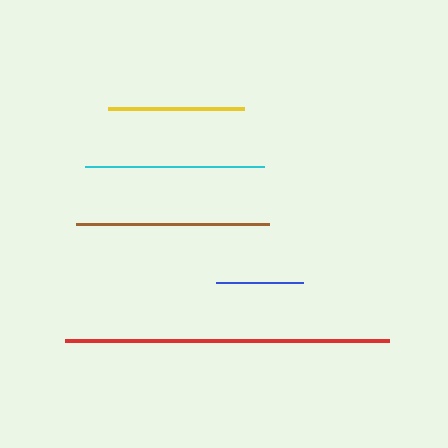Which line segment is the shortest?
The blue line is the shortest at approximately 87 pixels.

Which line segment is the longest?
The red line is the longest at approximately 324 pixels.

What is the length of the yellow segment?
The yellow segment is approximately 135 pixels long.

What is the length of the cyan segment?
The cyan segment is approximately 179 pixels long.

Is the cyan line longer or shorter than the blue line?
The cyan line is longer than the blue line.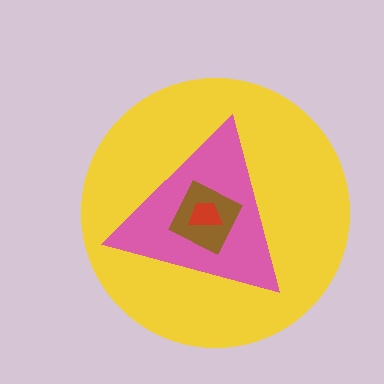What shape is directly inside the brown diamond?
The red trapezoid.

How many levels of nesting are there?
4.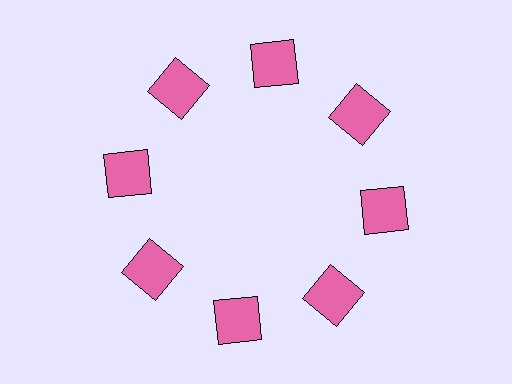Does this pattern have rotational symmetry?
Yes, this pattern has 8-fold rotational symmetry. It looks the same after rotating 45 degrees around the center.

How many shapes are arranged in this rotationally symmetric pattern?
There are 8 shapes, arranged in 8 groups of 1.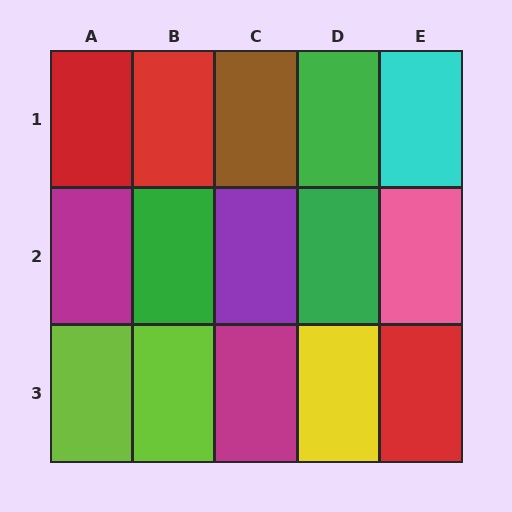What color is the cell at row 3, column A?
Lime.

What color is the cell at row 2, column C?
Purple.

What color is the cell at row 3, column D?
Yellow.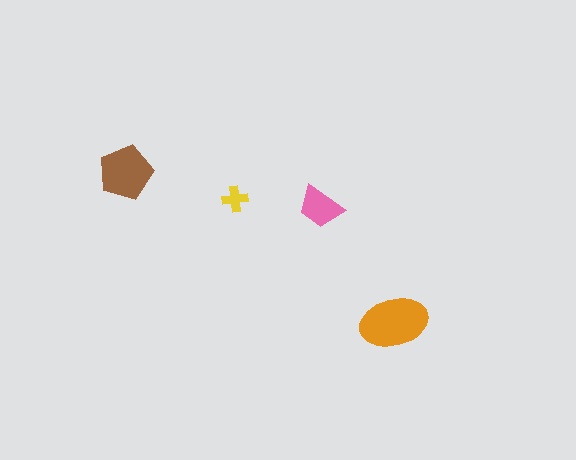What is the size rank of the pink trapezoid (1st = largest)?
3rd.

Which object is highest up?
The brown pentagon is topmost.